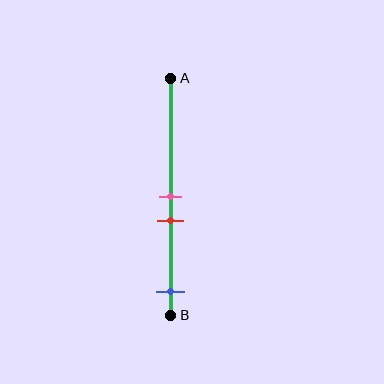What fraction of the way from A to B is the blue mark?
The blue mark is approximately 90% (0.9) of the way from A to B.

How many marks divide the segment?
There are 3 marks dividing the segment.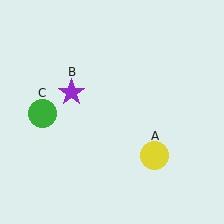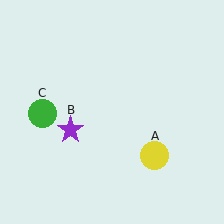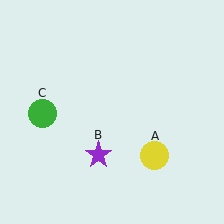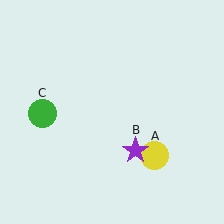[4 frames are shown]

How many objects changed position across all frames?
1 object changed position: purple star (object B).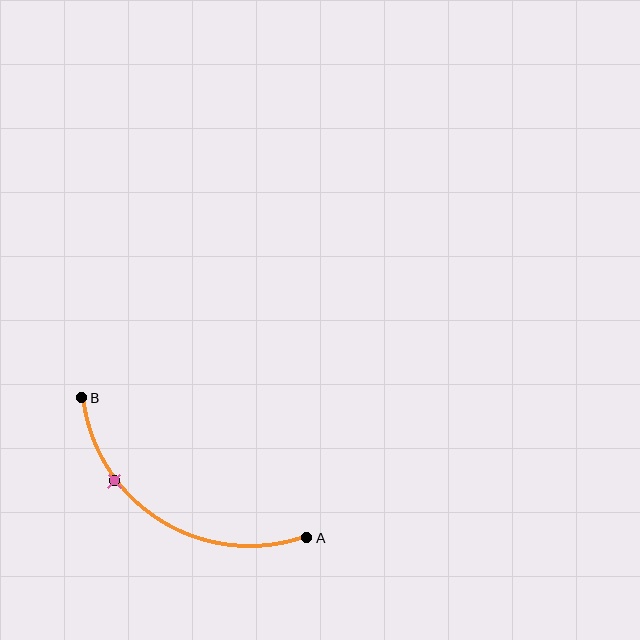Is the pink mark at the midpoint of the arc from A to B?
No. The pink mark lies on the arc but is closer to endpoint B. The arc midpoint would be at the point on the curve equidistant along the arc from both A and B.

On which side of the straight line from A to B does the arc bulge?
The arc bulges below the straight line connecting A and B.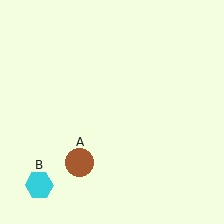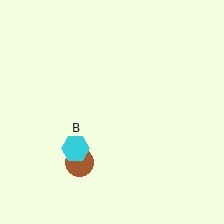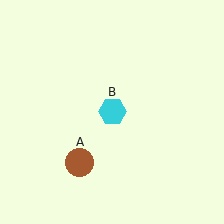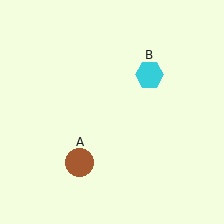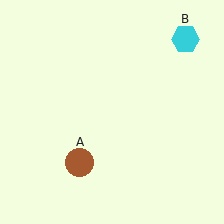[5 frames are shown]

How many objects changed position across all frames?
1 object changed position: cyan hexagon (object B).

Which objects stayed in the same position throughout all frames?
Brown circle (object A) remained stationary.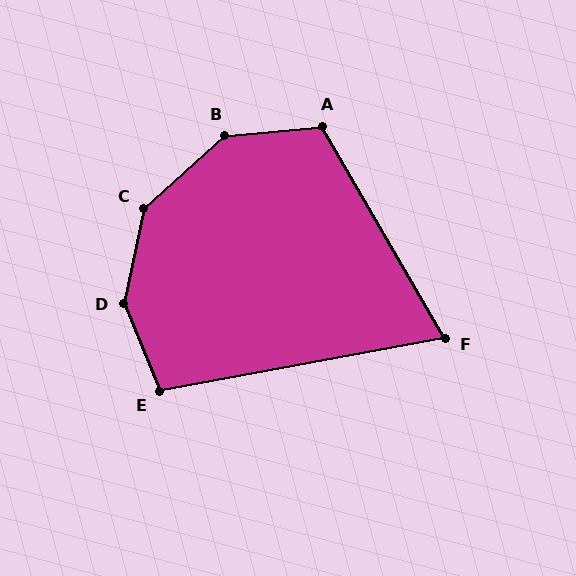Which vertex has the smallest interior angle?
F, at approximately 71 degrees.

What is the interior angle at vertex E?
Approximately 102 degrees (obtuse).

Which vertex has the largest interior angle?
D, at approximately 146 degrees.